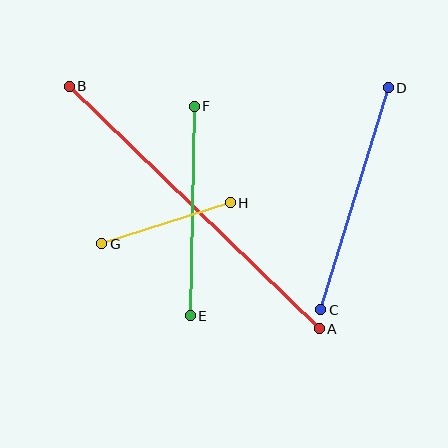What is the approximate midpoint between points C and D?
The midpoint is at approximately (355, 199) pixels.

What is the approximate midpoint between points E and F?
The midpoint is at approximately (192, 211) pixels.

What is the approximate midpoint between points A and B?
The midpoint is at approximately (194, 208) pixels.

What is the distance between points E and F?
The distance is approximately 210 pixels.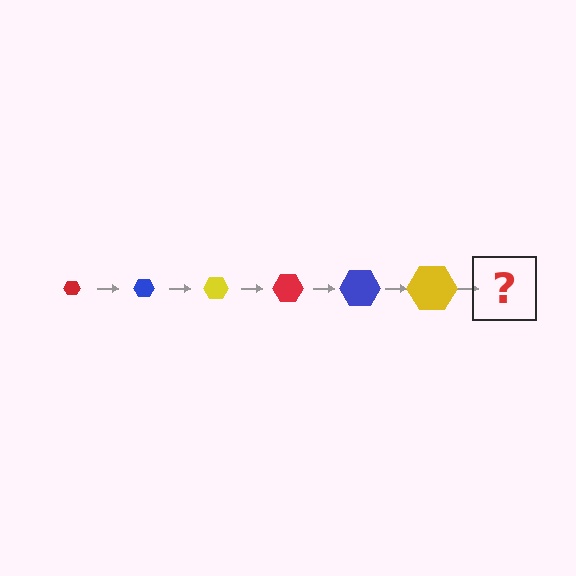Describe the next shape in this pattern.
It should be a red hexagon, larger than the previous one.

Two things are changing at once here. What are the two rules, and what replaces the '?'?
The two rules are that the hexagon grows larger each step and the color cycles through red, blue, and yellow. The '?' should be a red hexagon, larger than the previous one.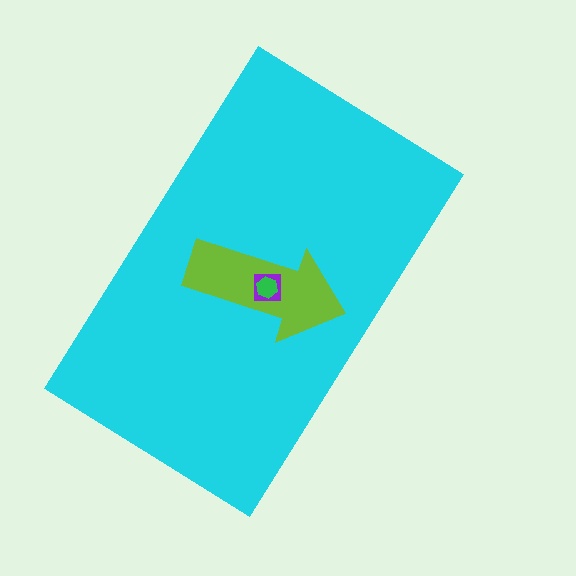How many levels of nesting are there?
4.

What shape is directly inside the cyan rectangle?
The lime arrow.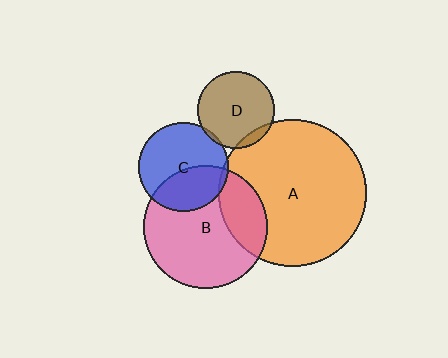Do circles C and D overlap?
Yes.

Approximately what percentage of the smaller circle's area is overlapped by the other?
Approximately 5%.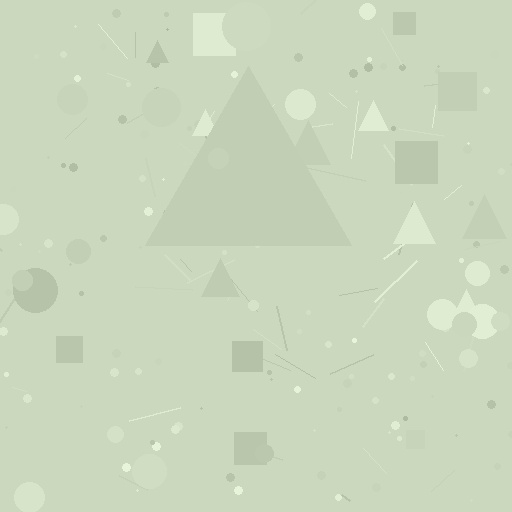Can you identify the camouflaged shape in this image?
The camouflaged shape is a triangle.